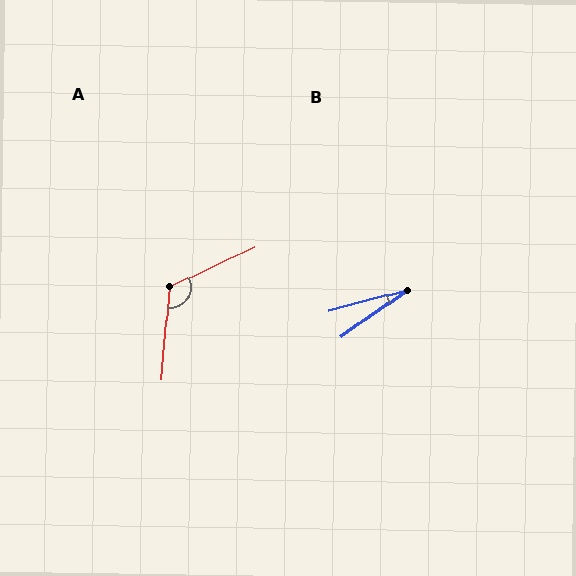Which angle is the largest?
A, at approximately 120 degrees.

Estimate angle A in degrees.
Approximately 120 degrees.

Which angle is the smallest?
B, at approximately 21 degrees.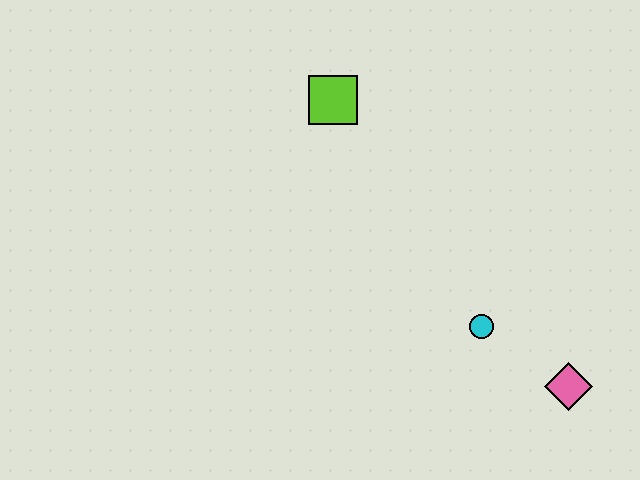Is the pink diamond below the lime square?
Yes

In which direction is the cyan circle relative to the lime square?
The cyan circle is below the lime square.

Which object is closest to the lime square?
The cyan circle is closest to the lime square.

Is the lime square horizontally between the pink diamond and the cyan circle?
No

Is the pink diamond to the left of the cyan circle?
No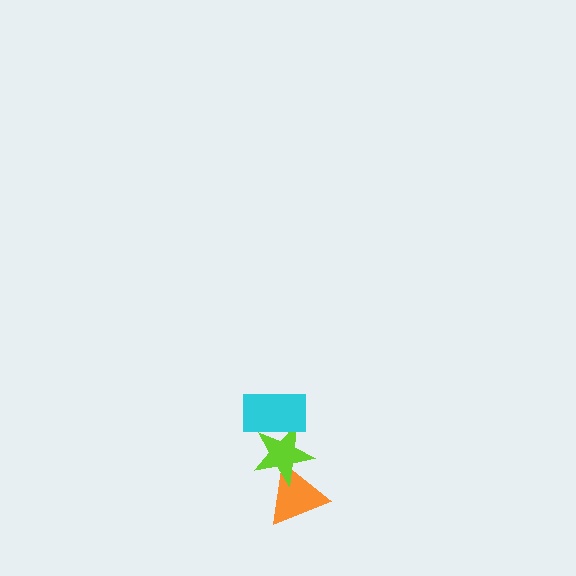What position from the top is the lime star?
The lime star is 2nd from the top.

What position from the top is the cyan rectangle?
The cyan rectangle is 1st from the top.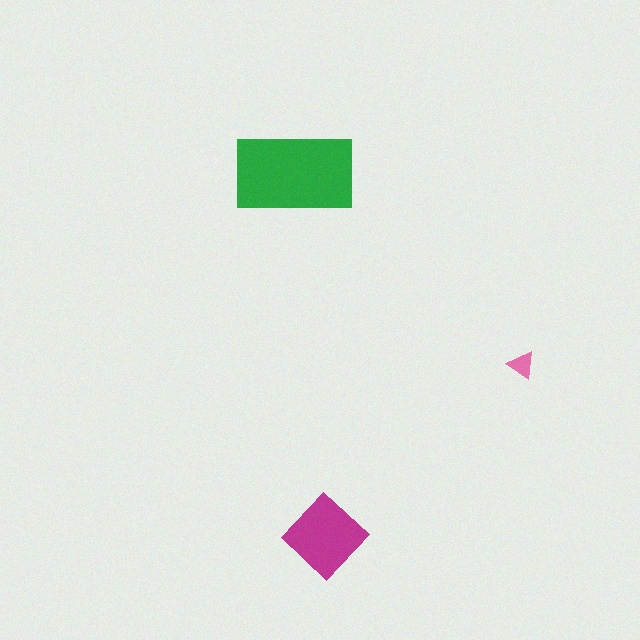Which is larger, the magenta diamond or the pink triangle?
The magenta diamond.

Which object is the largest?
The green rectangle.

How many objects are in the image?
There are 3 objects in the image.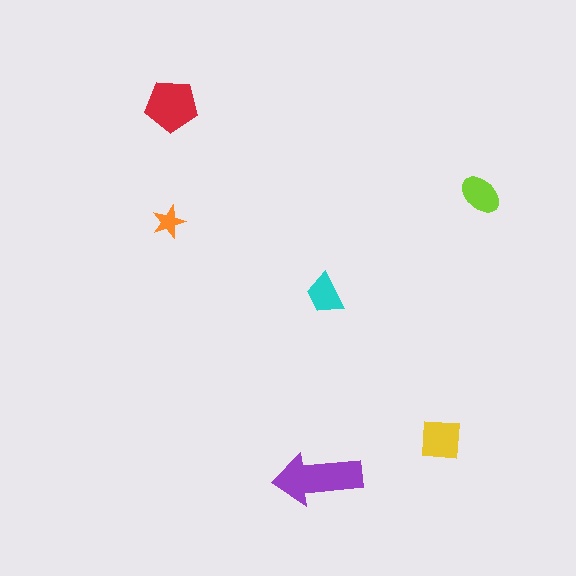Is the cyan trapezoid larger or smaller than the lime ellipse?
Smaller.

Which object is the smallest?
The orange star.